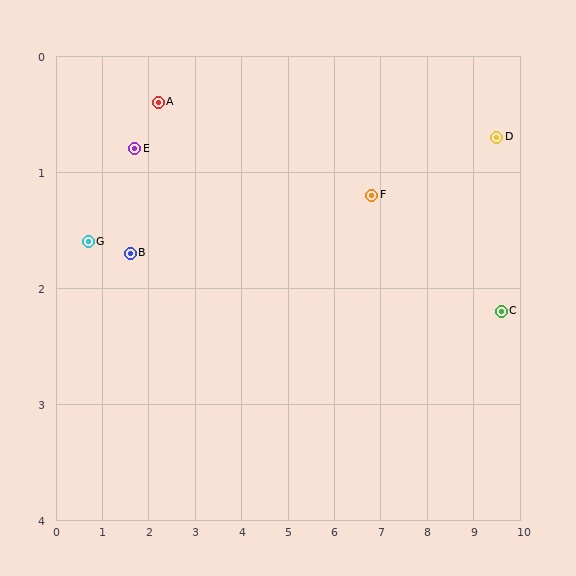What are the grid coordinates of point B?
Point B is at approximately (1.6, 1.7).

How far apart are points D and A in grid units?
Points D and A are about 7.3 grid units apart.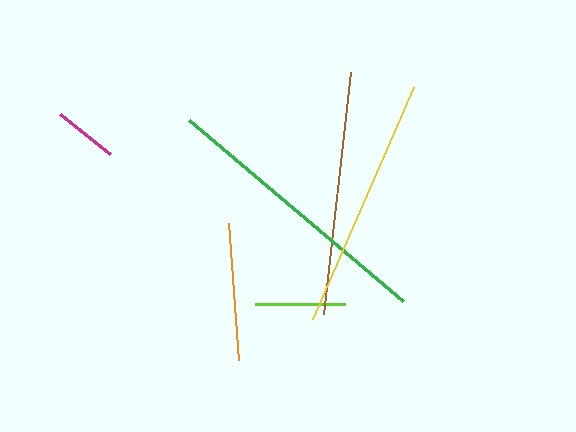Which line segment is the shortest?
The magenta line is the shortest at approximately 64 pixels.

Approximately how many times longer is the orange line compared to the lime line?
The orange line is approximately 1.5 times the length of the lime line.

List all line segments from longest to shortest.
From longest to shortest: green, yellow, brown, orange, lime, magenta.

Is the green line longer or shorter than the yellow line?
The green line is longer than the yellow line.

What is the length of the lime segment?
The lime segment is approximately 90 pixels long.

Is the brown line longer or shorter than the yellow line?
The yellow line is longer than the brown line.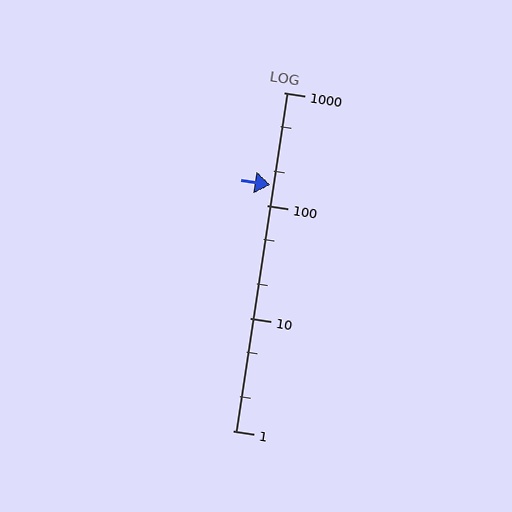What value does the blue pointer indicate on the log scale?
The pointer indicates approximately 150.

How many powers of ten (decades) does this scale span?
The scale spans 3 decades, from 1 to 1000.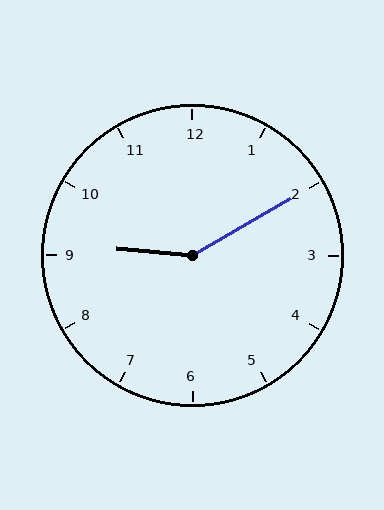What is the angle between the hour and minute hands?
Approximately 145 degrees.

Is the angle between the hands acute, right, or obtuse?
It is obtuse.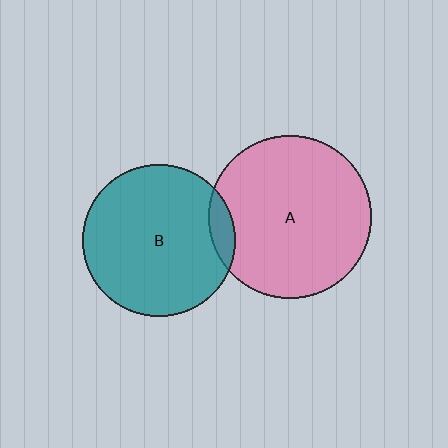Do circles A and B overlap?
Yes.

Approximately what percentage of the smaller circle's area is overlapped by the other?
Approximately 10%.